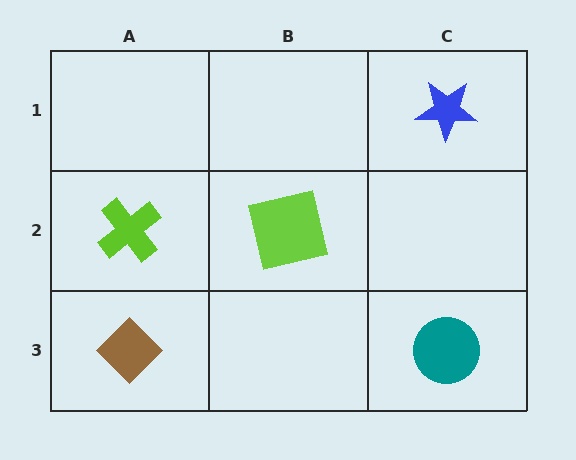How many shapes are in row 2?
2 shapes.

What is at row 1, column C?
A blue star.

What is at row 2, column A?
A lime cross.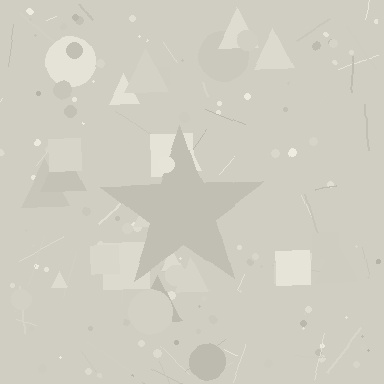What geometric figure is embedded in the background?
A star is embedded in the background.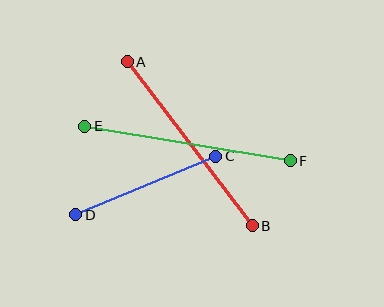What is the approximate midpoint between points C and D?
The midpoint is at approximately (146, 186) pixels.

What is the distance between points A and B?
The distance is approximately 206 pixels.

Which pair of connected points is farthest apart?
Points E and F are farthest apart.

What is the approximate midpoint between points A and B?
The midpoint is at approximately (190, 144) pixels.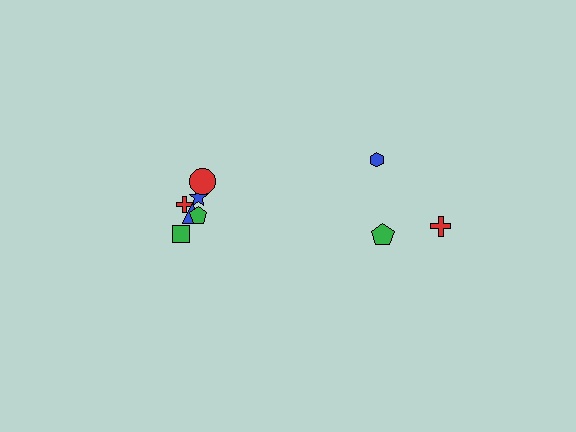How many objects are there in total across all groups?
There are 9 objects.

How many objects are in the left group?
There are 6 objects.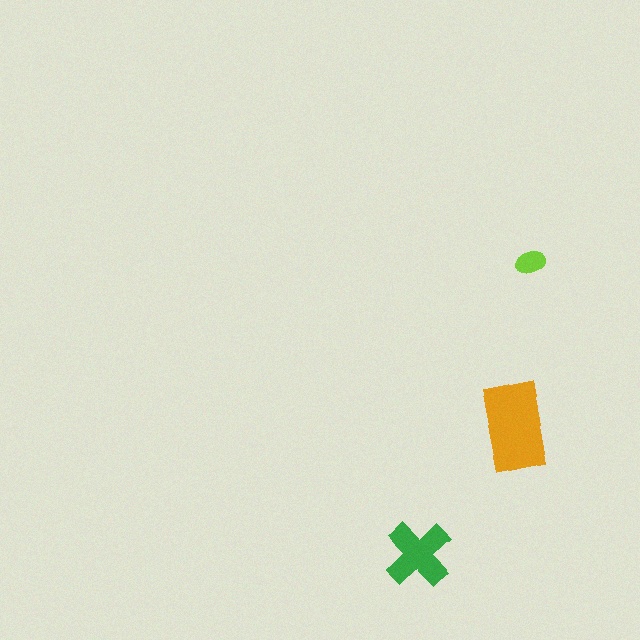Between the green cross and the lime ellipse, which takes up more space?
The green cross.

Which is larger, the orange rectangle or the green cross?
The orange rectangle.